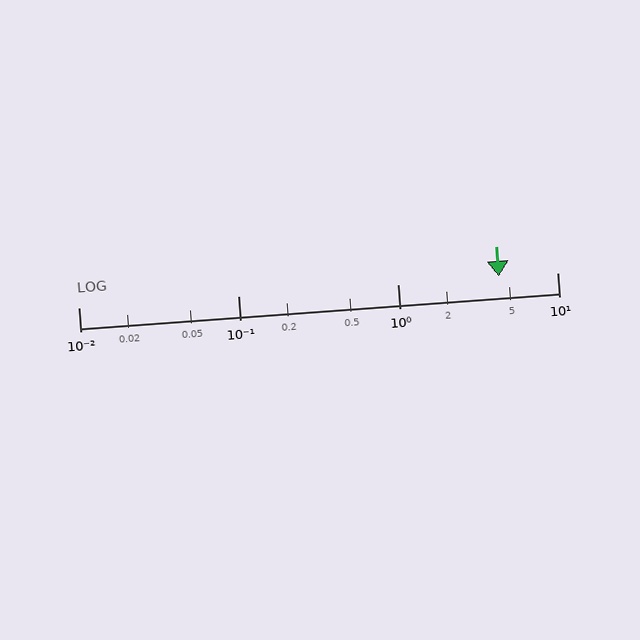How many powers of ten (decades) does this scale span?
The scale spans 3 decades, from 0.01 to 10.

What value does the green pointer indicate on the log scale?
The pointer indicates approximately 4.3.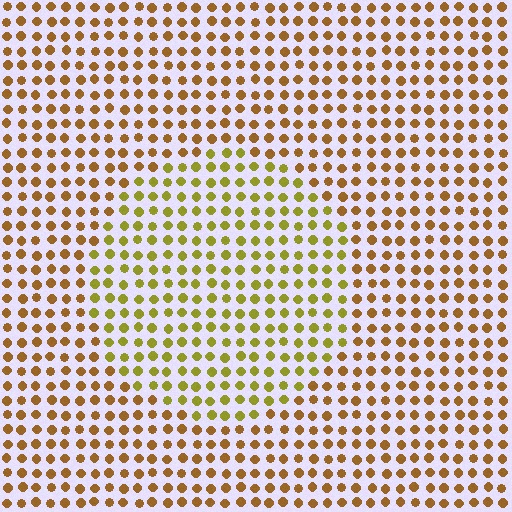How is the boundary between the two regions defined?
The boundary is defined purely by a slight shift in hue (about 31 degrees). Spacing, size, and orientation are identical on both sides.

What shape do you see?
I see a circle.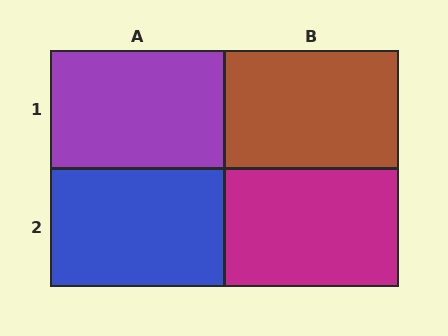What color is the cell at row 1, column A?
Purple.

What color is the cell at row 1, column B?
Brown.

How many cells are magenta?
1 cell is magenta.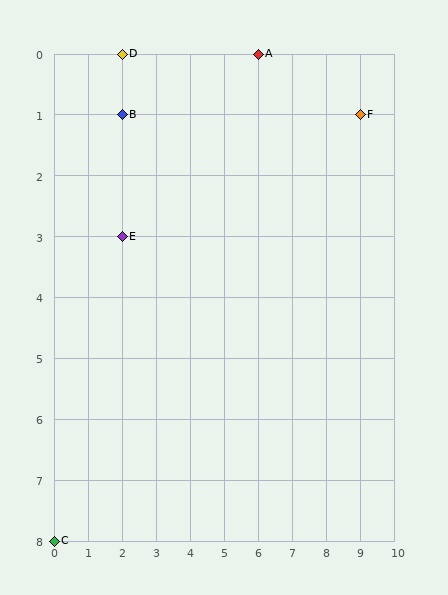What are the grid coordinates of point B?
Point B is at grid coordinates (2, 1).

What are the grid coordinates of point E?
Point E is at grid coordinates (2, 3).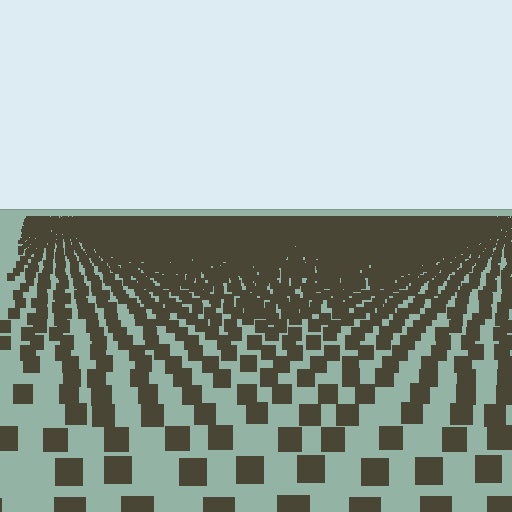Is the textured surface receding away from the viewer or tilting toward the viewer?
The surface is receding away from the viewer. Texture elements get smaller and denser toward the top.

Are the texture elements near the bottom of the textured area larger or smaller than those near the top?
Larger. Near the bottom, elements are closer to the viewer and appear at a bigger on-screen size.